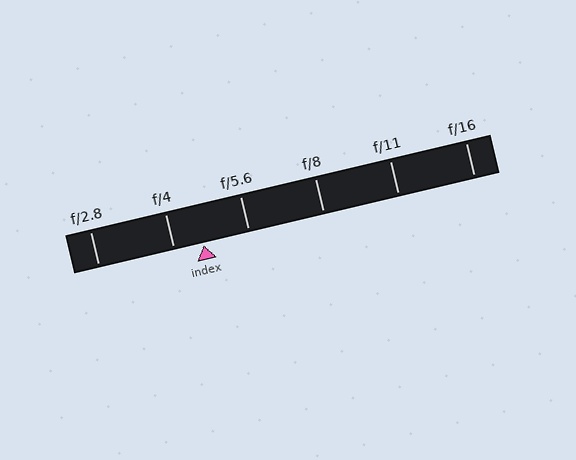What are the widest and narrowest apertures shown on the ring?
The widest aperture shown is f/2.8 and the narrowest is f/16.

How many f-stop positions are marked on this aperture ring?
There are 6 f-stop positions marked.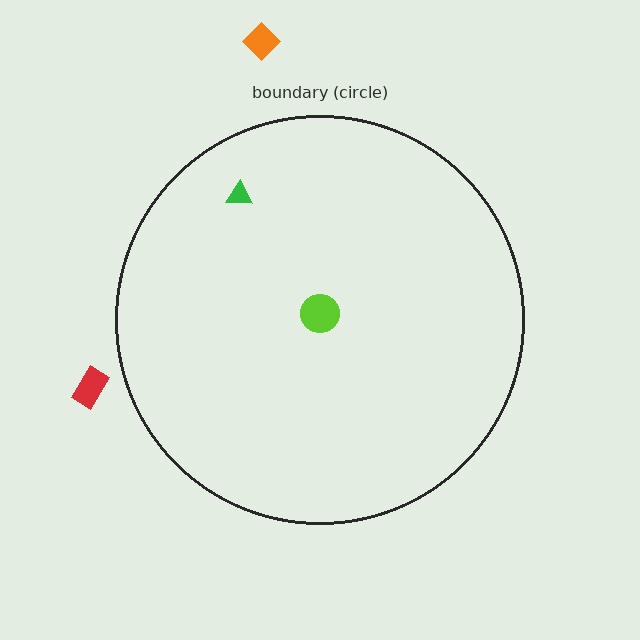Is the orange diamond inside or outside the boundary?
Outside.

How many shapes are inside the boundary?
2 inside, 2 outside.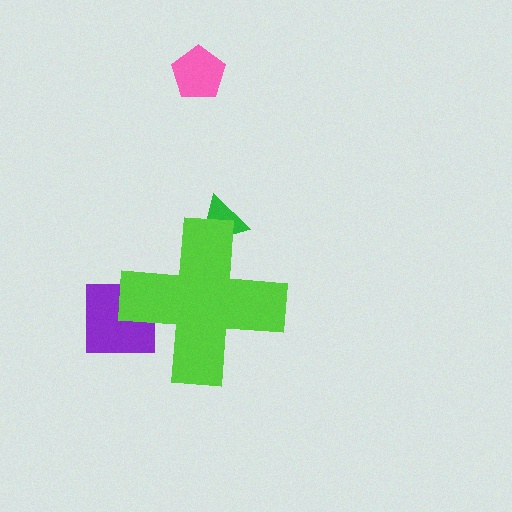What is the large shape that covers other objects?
A lime cross.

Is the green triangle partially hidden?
Yes, the green triangle is partially hidden behind the lime cross.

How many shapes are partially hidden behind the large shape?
2 shapes are partially hidden.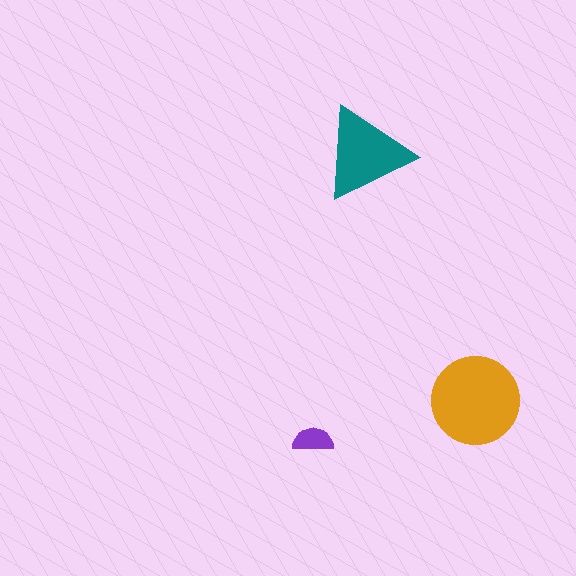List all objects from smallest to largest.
The purple semicircle, the teal triangle, the orange circle.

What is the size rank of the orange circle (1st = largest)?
1st.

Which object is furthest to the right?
The orange circle is rightmost.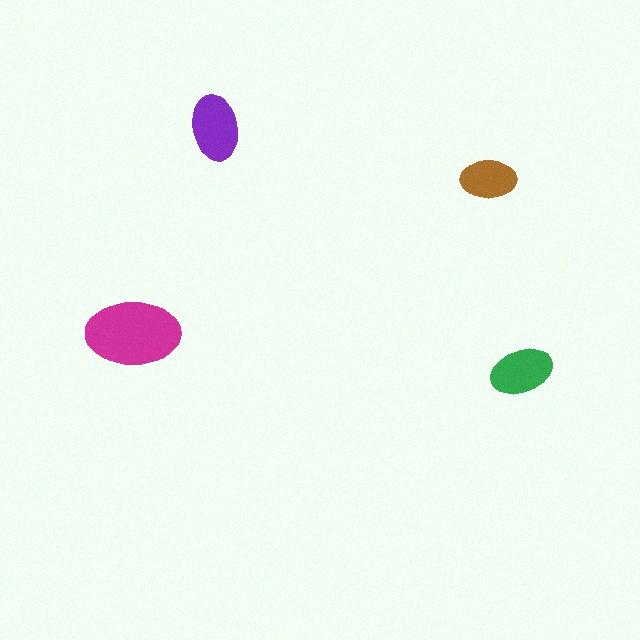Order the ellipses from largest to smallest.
the magenta one, the purple one, the green one, the brown one.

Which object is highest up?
The purple ellipse is topmost.